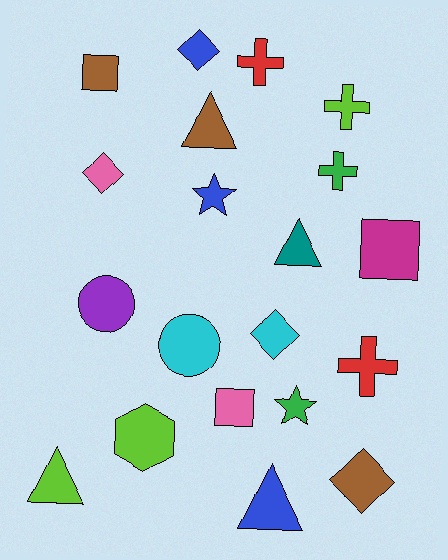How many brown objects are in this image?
There are 3 brown objects.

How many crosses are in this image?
There are 4 crosses.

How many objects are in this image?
There are 20 objects.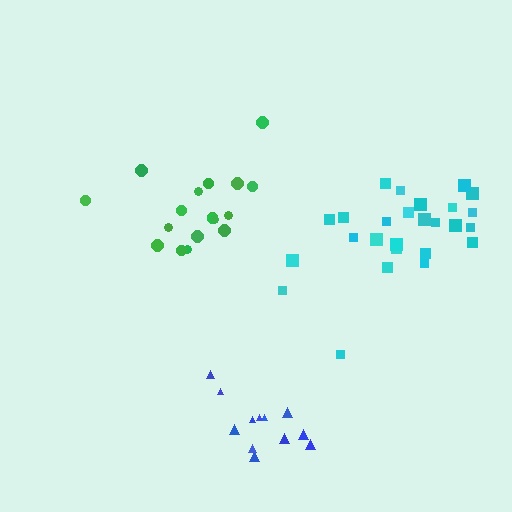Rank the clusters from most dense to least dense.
blue, green, cyan.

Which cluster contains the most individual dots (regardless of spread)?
Cyan (26).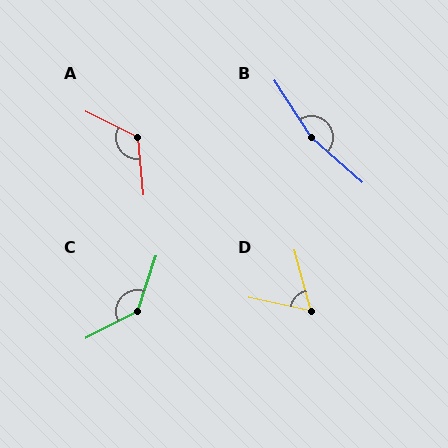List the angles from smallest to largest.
D (63°), A (122°), C (136°), B (164°).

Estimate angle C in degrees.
Approximately 136 degrees.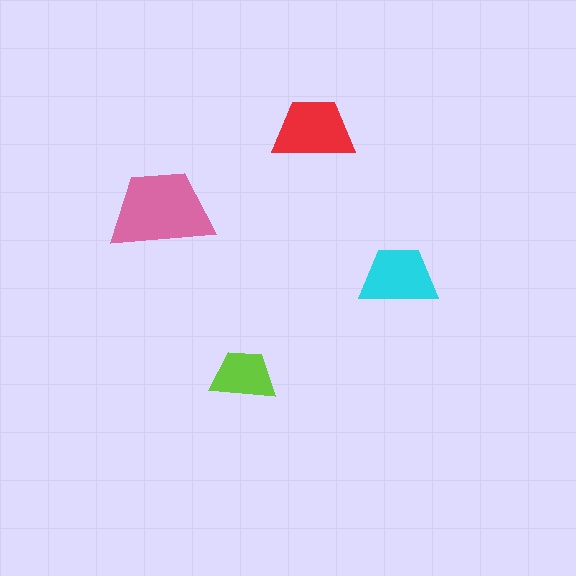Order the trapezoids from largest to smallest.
the pink one, the red one, the cyan one, the lime one.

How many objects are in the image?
There are 4 objects in the image.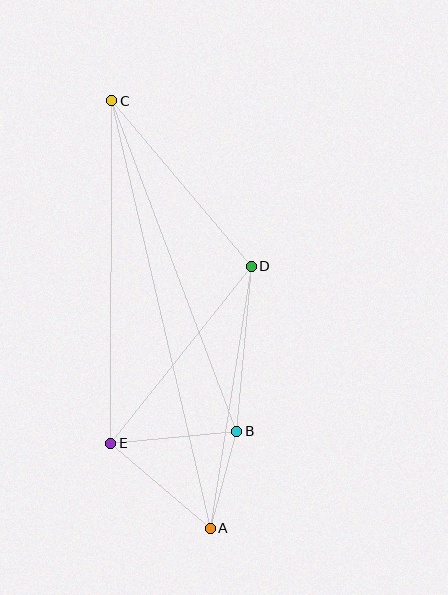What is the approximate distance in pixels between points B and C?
The distance between B and C is approximately 354 pixels.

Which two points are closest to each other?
Points A and B are closest to each other.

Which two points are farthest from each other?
Points A and C are farthest from each other.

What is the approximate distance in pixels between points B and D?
The distance between B and D is approximately 166 pixels.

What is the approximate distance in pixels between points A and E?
The distance between A and E is approximately 131 pixels.